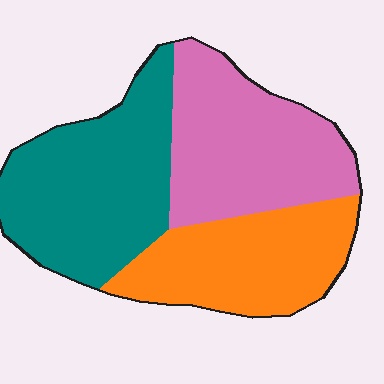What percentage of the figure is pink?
Pink takes up about one third (1/3) of the figure.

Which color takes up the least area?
Orange, at roughly 30%.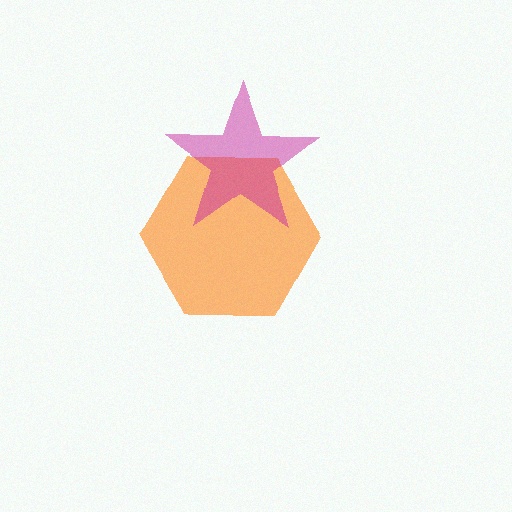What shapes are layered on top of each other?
The layered shapes are: an orange hexagon, a magenta star.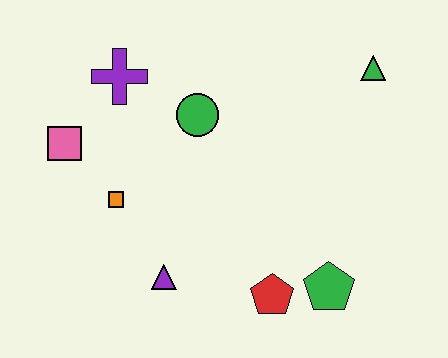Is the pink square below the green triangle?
Yes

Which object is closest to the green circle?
The purple cross is closest to the green circle.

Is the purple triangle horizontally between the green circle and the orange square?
Yes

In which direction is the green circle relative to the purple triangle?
The green circle is above the purple triangle.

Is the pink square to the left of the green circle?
Yes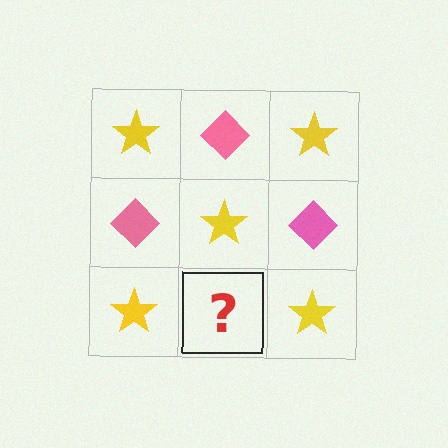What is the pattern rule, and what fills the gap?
The rule is that it alternates yellow star and pink diamond in a checkerboard pattern. The gap should be filled with a pink diamond.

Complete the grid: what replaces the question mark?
The question mark should be replaced with a pink diamond.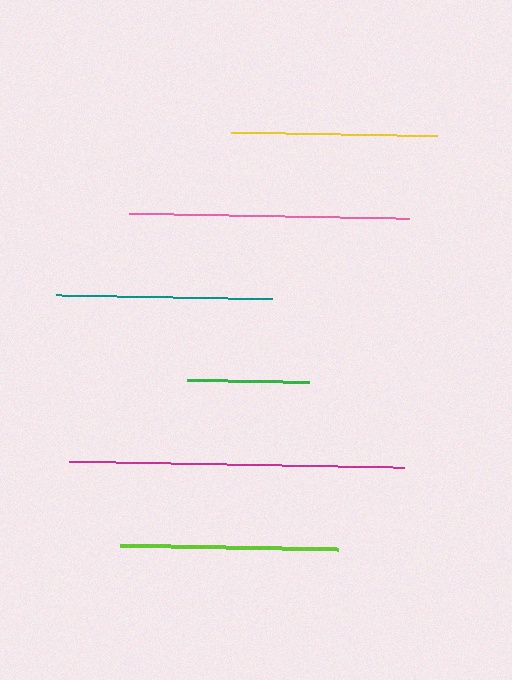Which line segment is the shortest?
The green line is the shortest at approximately 123 pixels.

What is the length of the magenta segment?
The magenta segment is approximately 335 pixels long.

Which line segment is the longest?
The magenta line is the longest at approximately 335 pixels.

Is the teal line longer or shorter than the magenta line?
The magenta line is longer than the teal line.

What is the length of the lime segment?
The lime segment is approximately 218 pixels long.